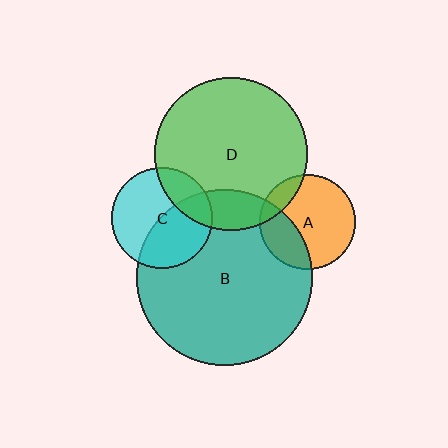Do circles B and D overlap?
Yes.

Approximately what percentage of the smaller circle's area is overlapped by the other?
Approximately 15%.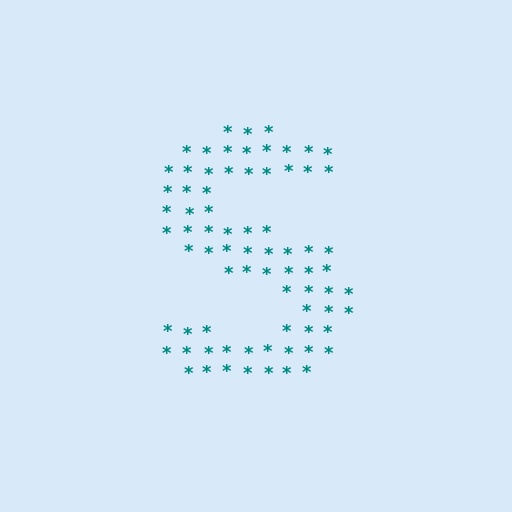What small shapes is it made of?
It is made of small asterisks.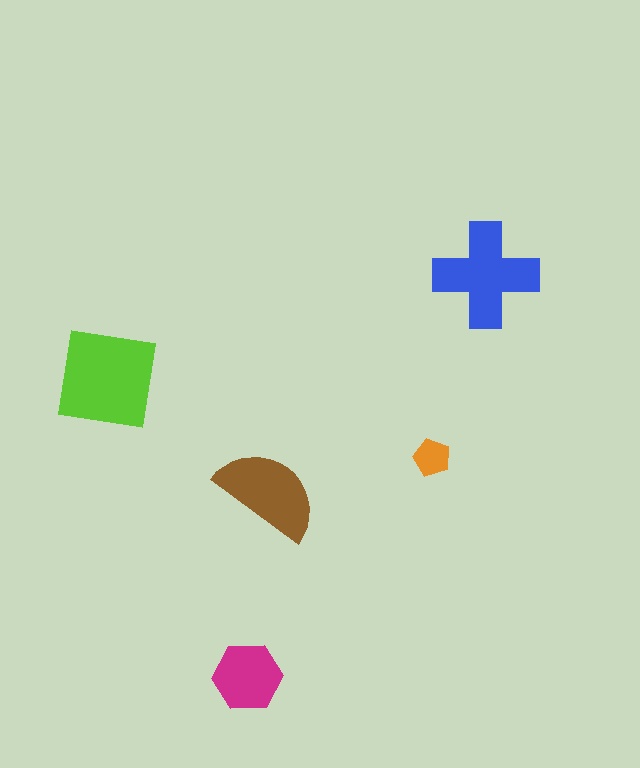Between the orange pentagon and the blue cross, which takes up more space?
The blue cross.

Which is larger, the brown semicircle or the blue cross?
The blue cross.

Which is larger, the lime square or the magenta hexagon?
The lime square.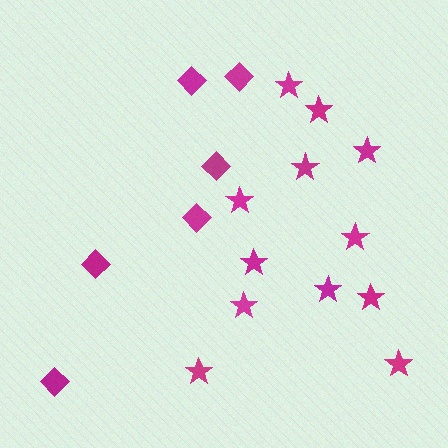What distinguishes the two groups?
There are 2 groups: one group of stars (12) and one group of diamonds (6).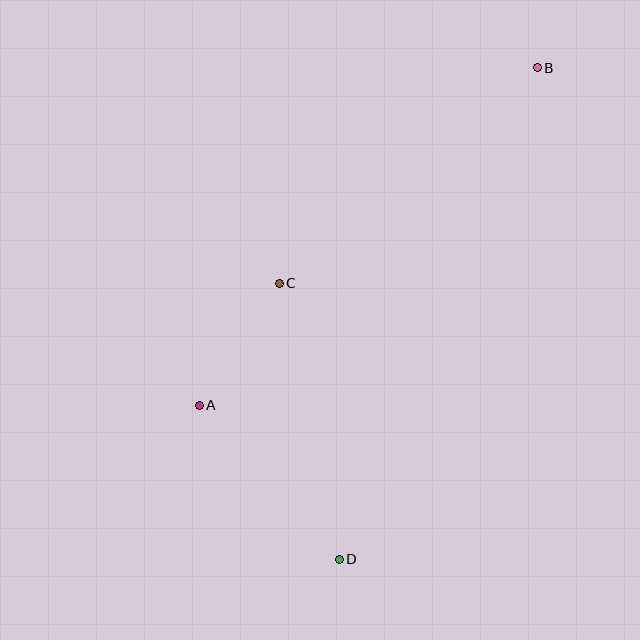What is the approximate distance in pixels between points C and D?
The distance between C and D is approximately 283 pixels.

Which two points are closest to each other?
Points A and C are closest to each other.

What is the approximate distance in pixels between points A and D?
The distance between A and D is approximately 208 pixels.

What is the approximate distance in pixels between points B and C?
The distance between B and C is approximately 336 pixels.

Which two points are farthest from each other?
Points B and D are farthest from each other.